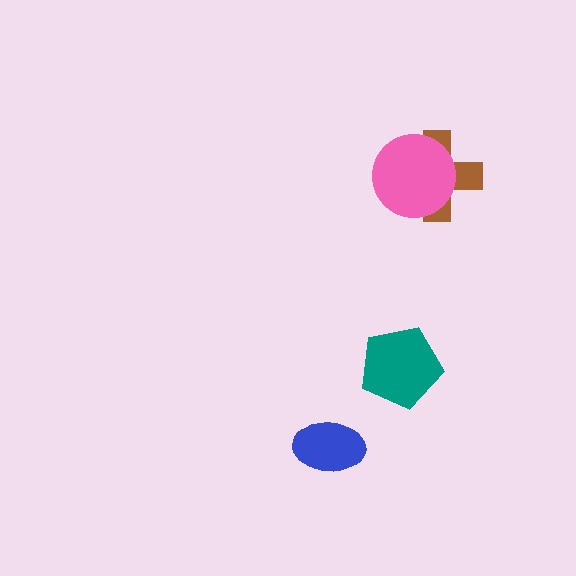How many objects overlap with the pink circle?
1 object overlaps with the pink circle.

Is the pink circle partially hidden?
No, no other shape covers it.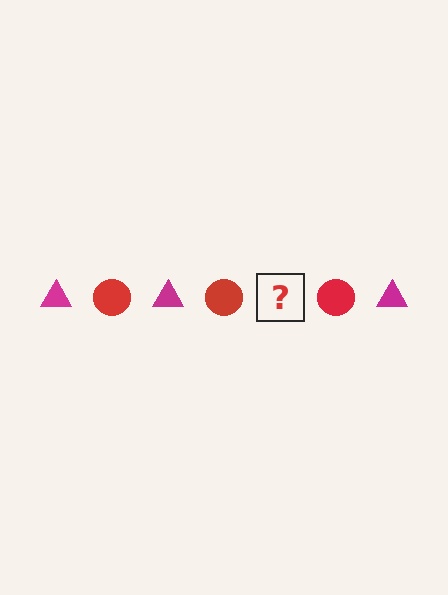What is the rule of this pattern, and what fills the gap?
The rule is that the pattern alternates between magenta triangle and red circle. The gap should be filled with a magenta triangle.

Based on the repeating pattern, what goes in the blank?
The blank should be a magenta triangle.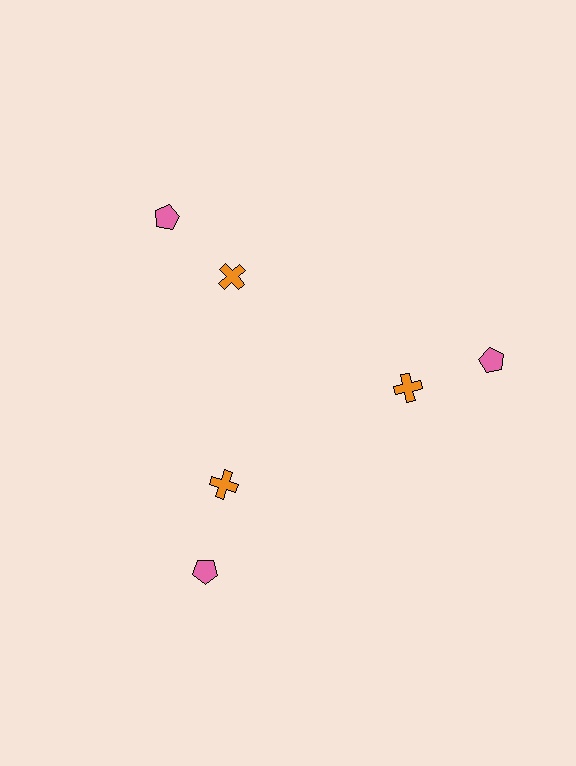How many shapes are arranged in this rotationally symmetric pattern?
There are 6 shapes, arranged in 3 groups of 2.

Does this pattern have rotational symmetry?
Yes, this pattern has 3-fold rotational symmetry. It looks the same after rotating 120 degrees around the center.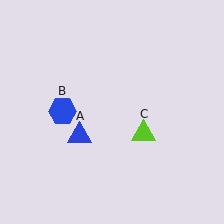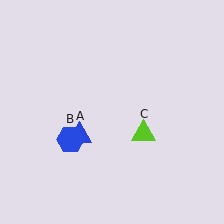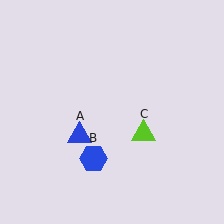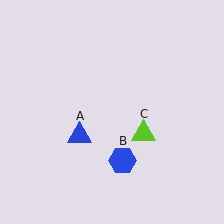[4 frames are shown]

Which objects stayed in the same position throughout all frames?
Blue triangle (object A) and lime triangle (object C) remained stationary.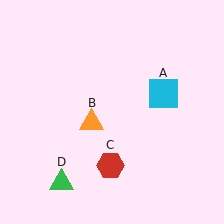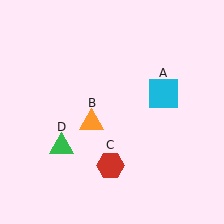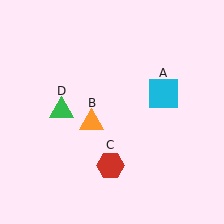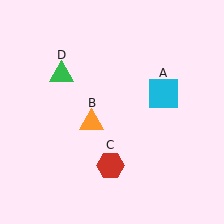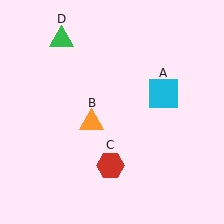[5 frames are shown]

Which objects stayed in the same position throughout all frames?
Cyan square (object A) and orange triangle (object B) and red hexagon (object C) remained stationary.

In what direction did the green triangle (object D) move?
The green triangle (object D) moved up.